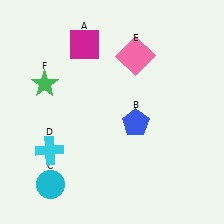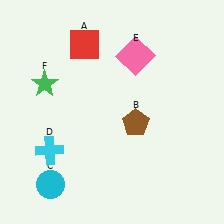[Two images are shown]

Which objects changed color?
A changed from magenta to red. B changed from blue to brown.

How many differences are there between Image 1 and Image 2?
There are 2 differences between the two images.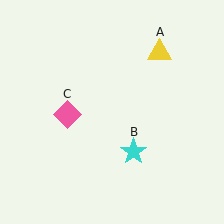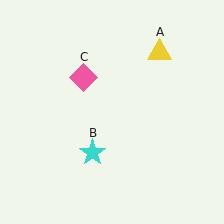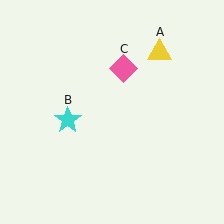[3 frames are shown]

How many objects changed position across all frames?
2 objects changed position: cyan star (object B), pink diamond (object C).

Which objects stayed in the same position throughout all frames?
Yellow triangle (object A) remained stationary.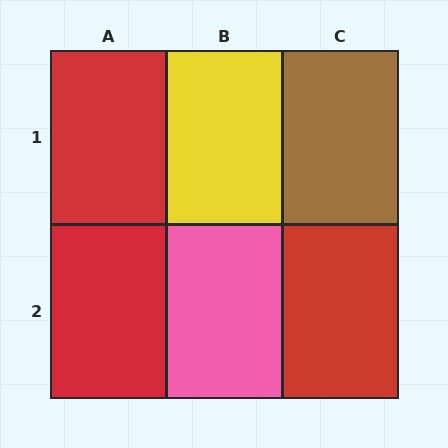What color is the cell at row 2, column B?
Pink.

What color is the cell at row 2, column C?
Red.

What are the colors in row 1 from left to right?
Red, yellow, brown.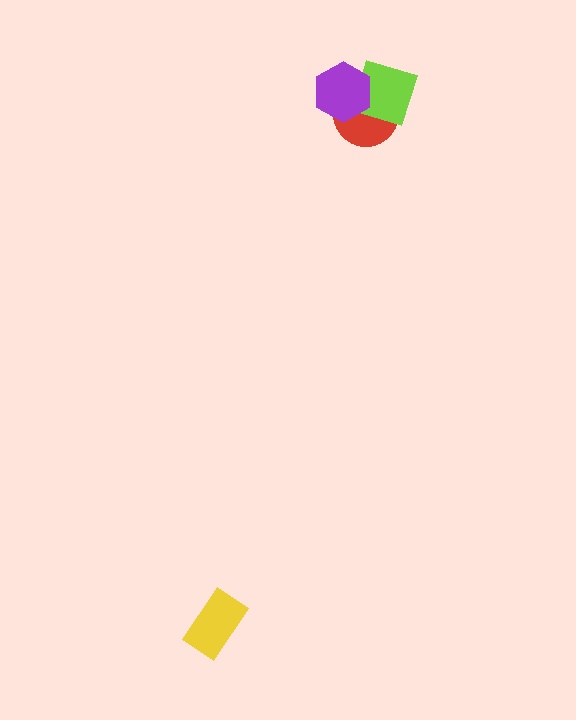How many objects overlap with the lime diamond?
2 objects overlap with the lime diamond.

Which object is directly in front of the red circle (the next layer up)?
The lime diamond is directly in front of the red circle.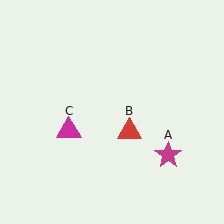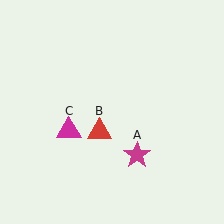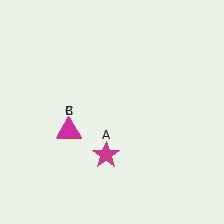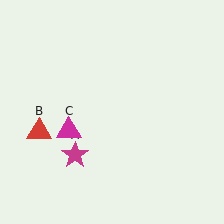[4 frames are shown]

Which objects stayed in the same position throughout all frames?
Magenta triangle (object C) remained stationary.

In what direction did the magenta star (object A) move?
The magenta star (object A) moved left.